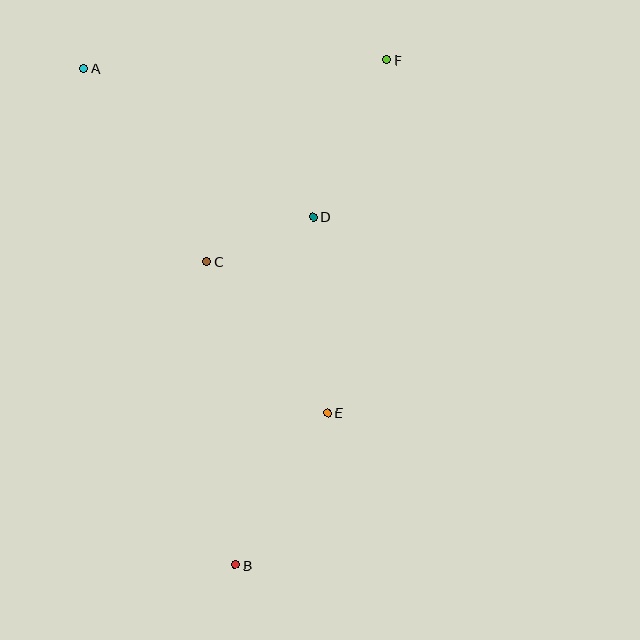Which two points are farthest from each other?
Points B and F are farthest from each other.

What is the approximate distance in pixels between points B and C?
The distance between B and C is approximately 304 pixels.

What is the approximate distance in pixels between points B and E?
The distance between B and E is approximately 178 pixels.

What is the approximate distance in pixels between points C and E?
The distance between C and E is approximately 194 pixels.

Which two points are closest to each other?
Points C and D are closest to each other.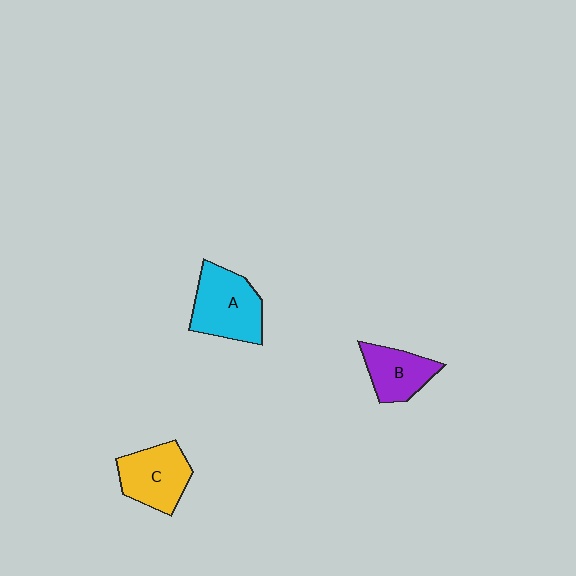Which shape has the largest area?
Shape A (cyan).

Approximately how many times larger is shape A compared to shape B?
Approximately 1.4 times.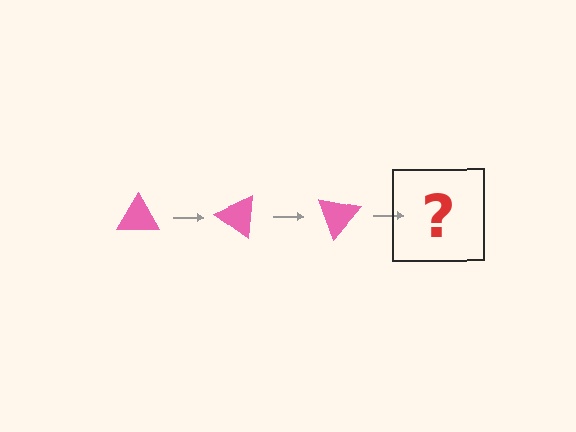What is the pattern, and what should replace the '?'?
The pattern is that the triangle rotates 35 degrees each step. The '?' should be a pink triangle rotated 105 degrees.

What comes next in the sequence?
The next element should be a pink triangle rotated 105 degrees.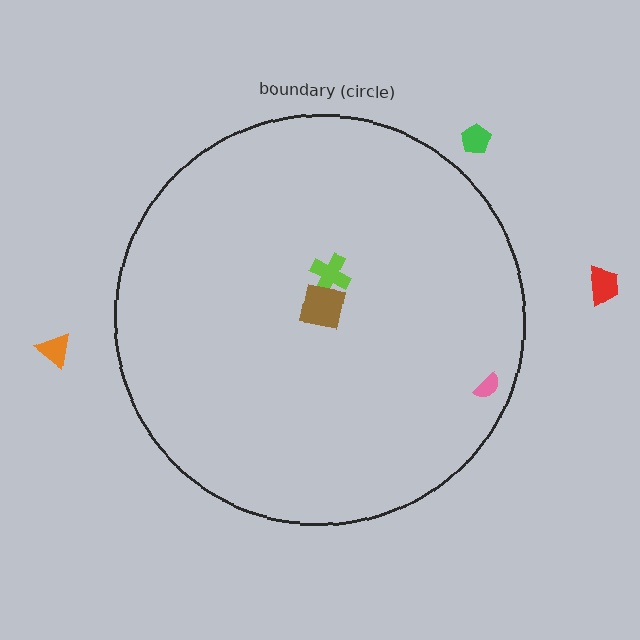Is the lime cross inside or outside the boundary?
Inside.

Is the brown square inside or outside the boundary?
Inside.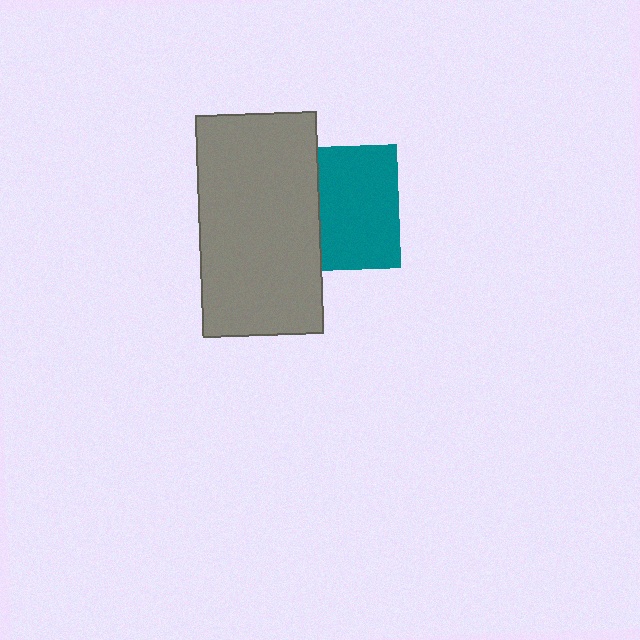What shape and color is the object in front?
The object in front is a gray rectangle.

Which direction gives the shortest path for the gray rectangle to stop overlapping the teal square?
Moving left gives the shortest separation.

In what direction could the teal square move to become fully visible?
The teal square could move right. That would shift it out from behind the gray rectangle entirely.